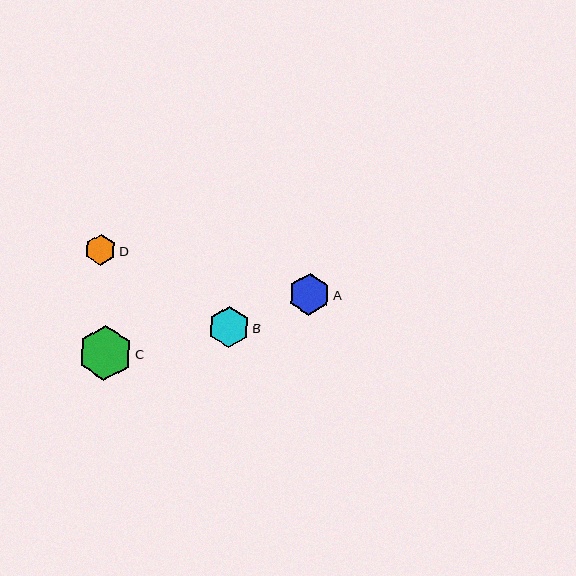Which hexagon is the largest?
Hexagon C is the largest with a size of approximately 55 pixels.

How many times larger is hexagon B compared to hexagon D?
Hexagon B is approximately 1.3 times the size of hexagon D.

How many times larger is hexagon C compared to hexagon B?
Hexagon C is approximately 1.3 times the size of hexagon B.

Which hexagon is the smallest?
Hexagon D is the smallest with a size of approximately 31 pixels.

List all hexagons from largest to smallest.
From largest to smallest: C, A, B, D.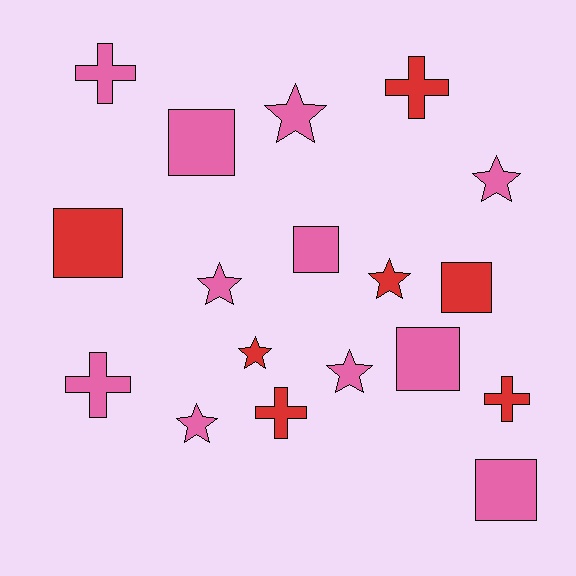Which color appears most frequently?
Pink, with 11 objects.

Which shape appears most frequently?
Star, with 7 objects.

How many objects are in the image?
There are 18 objects.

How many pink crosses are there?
There are 2 pink crosses.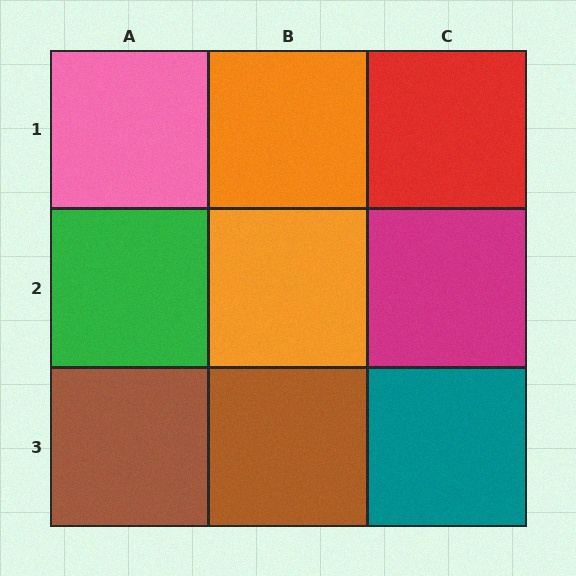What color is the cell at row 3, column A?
Brown.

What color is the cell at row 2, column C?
Magenta.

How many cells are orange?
2 cells are orange.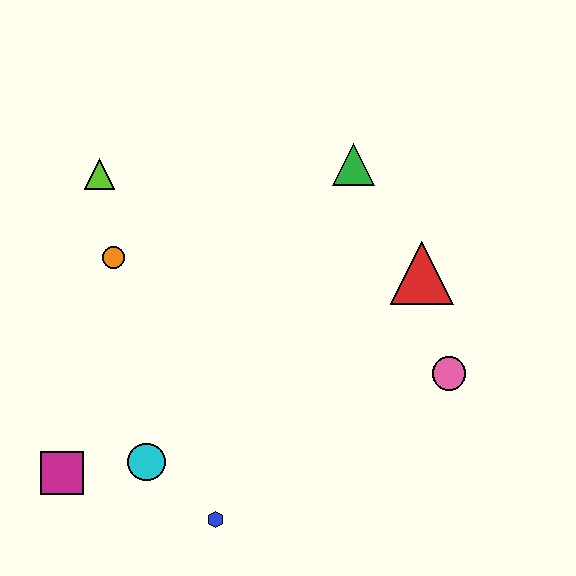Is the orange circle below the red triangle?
No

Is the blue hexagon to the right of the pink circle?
No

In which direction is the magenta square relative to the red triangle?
The magenta square is to the left of the red triangle.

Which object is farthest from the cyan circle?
The green triangle is farthest from the cyan circle.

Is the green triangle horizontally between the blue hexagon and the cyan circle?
No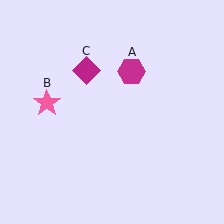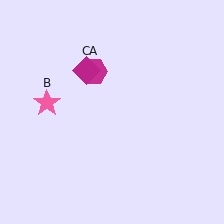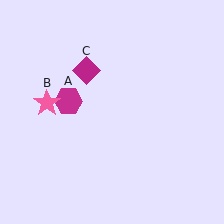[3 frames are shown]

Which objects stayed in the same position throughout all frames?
Pink star (object B) and magenta diamond (object C) remained stationary.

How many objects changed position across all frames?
1 object changed position: magenta hexagon (object A).